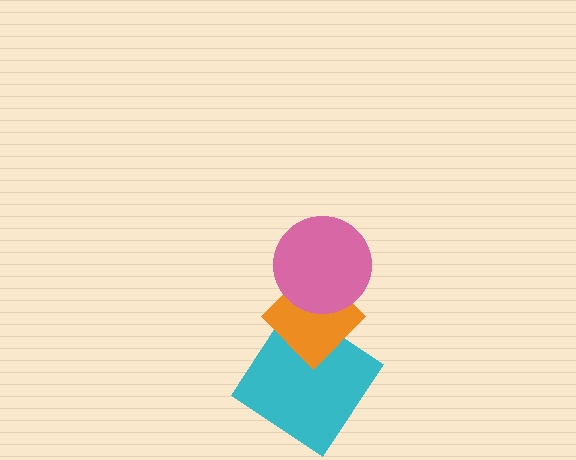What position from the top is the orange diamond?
The orange diamond is 2nd from the top.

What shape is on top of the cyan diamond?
The orange diamond is on top of the cyan diamond.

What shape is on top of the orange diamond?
The pink circle is on top of the orange diamond.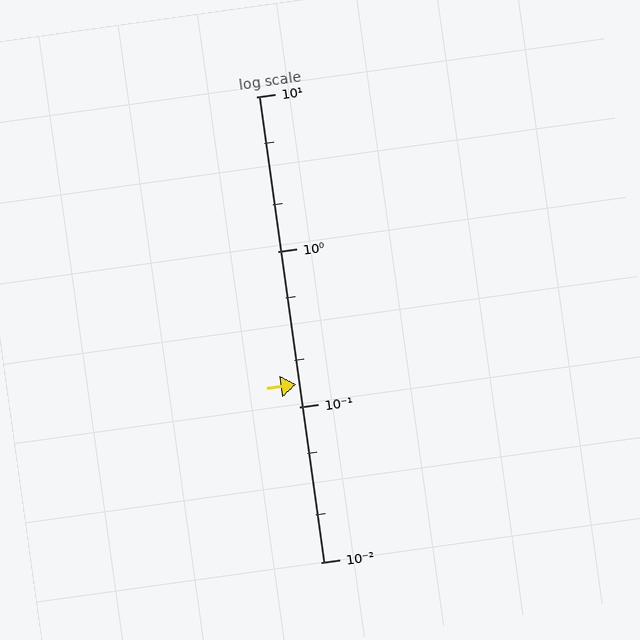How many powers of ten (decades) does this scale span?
The scale spans 3 decades, from 0.01 to 10.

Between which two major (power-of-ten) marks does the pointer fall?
The pointer is between 0.1 and 1.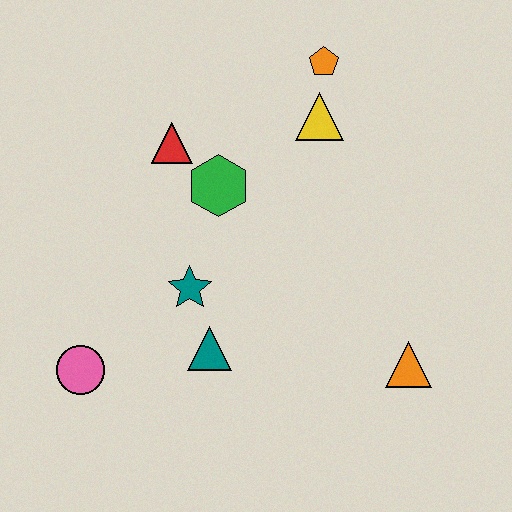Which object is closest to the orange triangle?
The teal triangle is closest to the orange triangle.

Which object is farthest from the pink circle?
The orange pentagon is farthest from the pink circle.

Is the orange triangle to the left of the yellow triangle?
No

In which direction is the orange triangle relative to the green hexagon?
The orange triangle is to the right of the green hexagon.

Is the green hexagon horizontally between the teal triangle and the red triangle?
No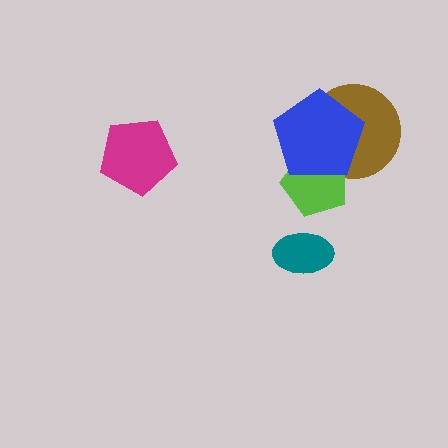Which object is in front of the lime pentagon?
The blue pentagon is in front of the lime pentagon.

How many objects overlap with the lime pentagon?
2 objects overlap with the lime pentagon.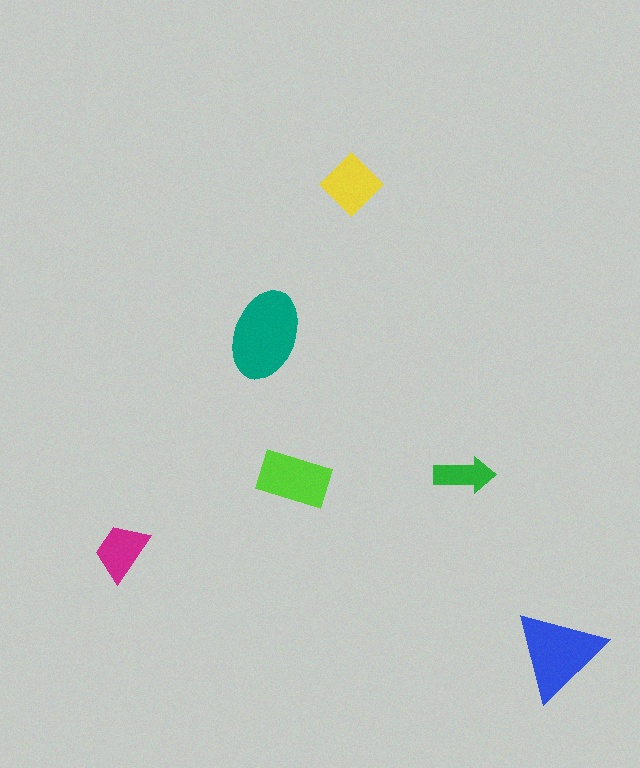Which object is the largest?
The teal ellipse.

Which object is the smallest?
The green arrow.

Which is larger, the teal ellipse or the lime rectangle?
The teal ellipse.